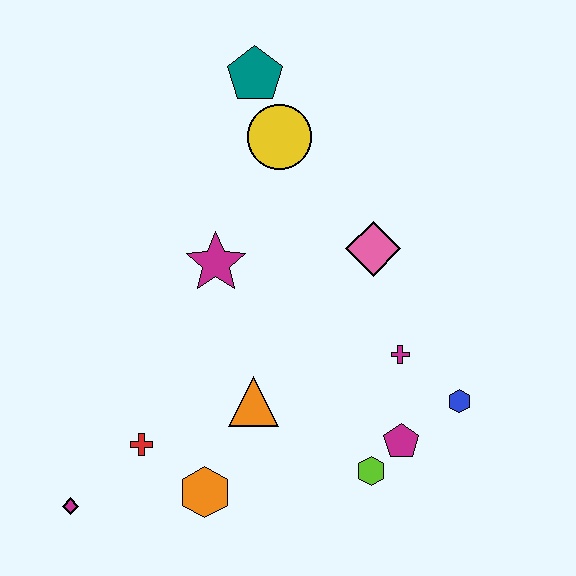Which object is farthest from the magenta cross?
The magenta diamond is farthest from the magenta cross.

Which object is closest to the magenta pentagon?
The lime hexagon is closest to the magenta pentagon.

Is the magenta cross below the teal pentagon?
Yes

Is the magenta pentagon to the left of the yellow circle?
No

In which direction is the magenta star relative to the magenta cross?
The magenta star is to the left of the magenta cross.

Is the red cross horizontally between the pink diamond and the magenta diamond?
Yes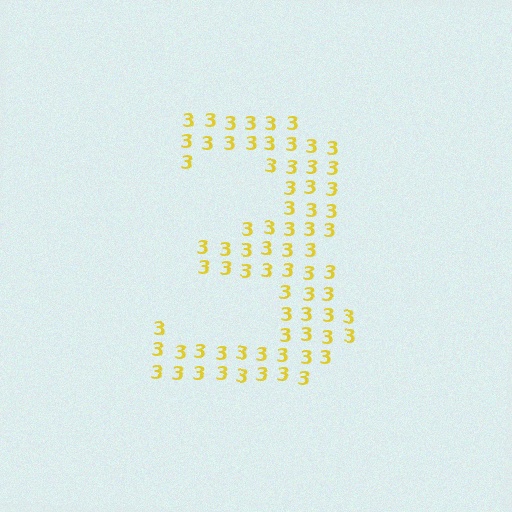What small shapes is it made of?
It is made of small digit 3's.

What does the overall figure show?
The overall figure shows the digit 3.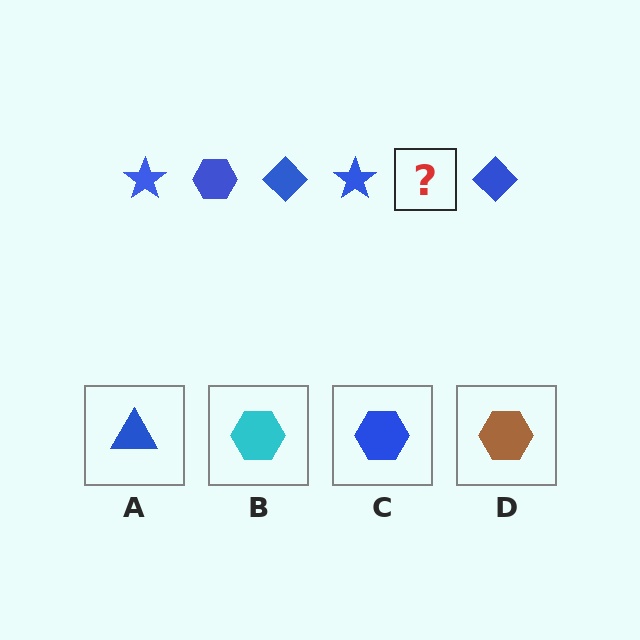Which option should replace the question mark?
Option C.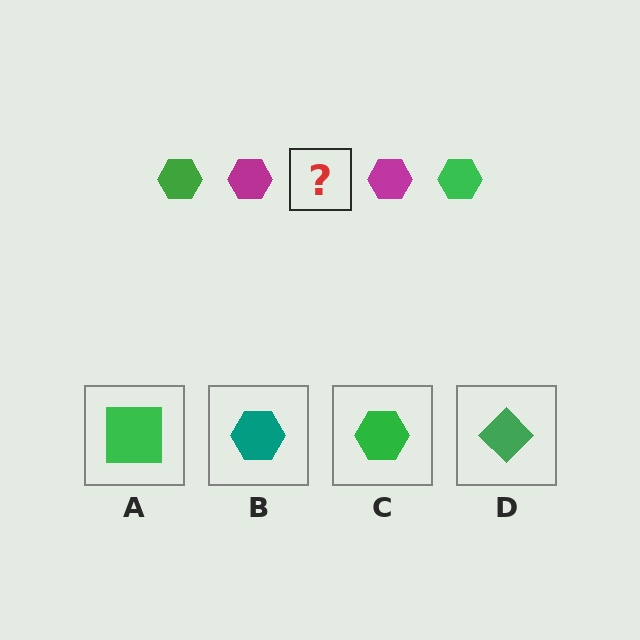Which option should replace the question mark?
Option C.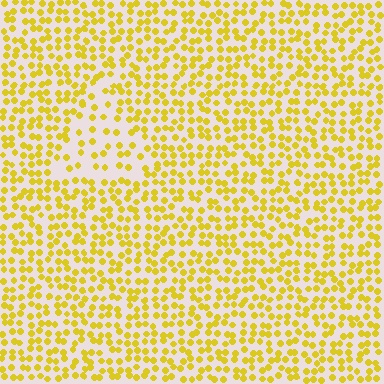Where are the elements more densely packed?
The elements are more densely packed outside the triangle boundary.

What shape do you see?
I see a triangle.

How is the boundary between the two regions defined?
The boundary is defined by a change in element density (approximately 2.0x ratio). All elements are the same color, size, and shape.